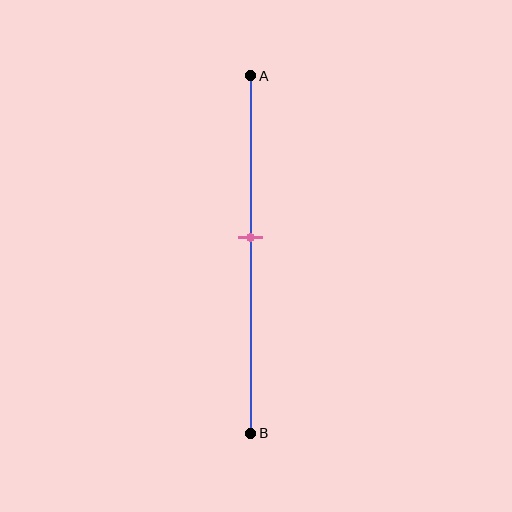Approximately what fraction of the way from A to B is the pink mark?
The pink mark is approximately 45% of the way from A to B.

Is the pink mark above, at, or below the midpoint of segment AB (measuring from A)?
The pink mark is above the midpoint of segment AB.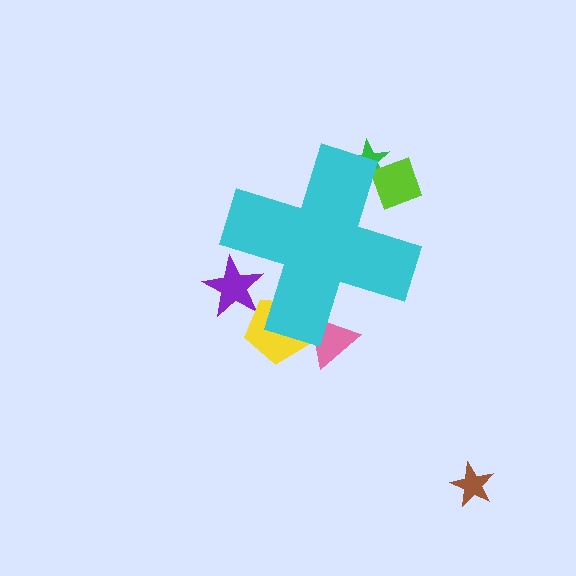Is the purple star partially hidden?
Yes, the purple star is partially hidden behind the cyan cross.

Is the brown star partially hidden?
No, the brown star is fully visible.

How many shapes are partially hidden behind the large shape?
5 shapes are partially hidden.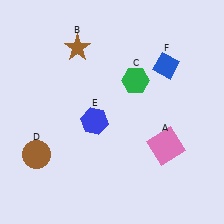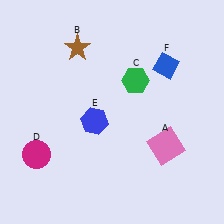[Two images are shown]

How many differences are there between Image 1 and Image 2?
There is 1 difference between the two images.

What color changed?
The circle (D) changed from brown in Image 1 to magenta in Image 2.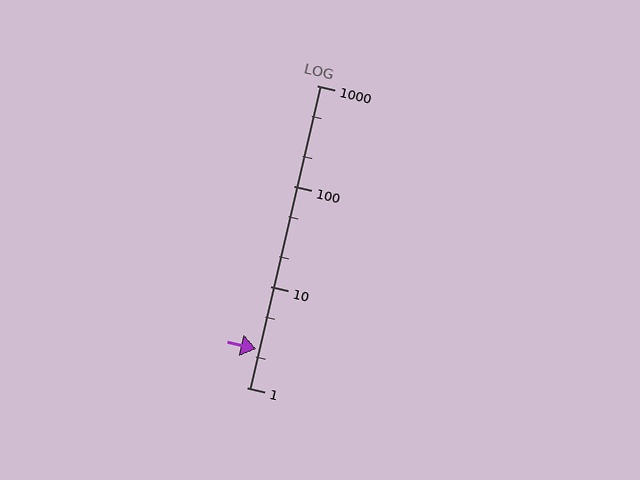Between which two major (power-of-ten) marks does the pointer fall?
The pointer is between 1 and 10.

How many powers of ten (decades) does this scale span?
The scale spans 3 decades, from 1 to 1000.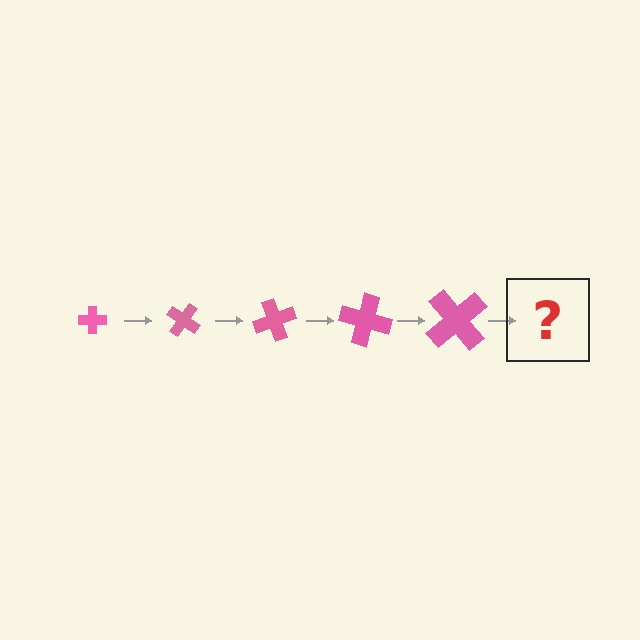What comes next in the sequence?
The next element should be a cross, larger than the previous one and rotated 175 degrees from the start.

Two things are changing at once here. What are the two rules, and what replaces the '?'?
The two rules are that the cross grows larger each step and it rotates 35 degrees each step. The '?' should be a cross, larger than the previous one and rotated 175 degrees from the start.